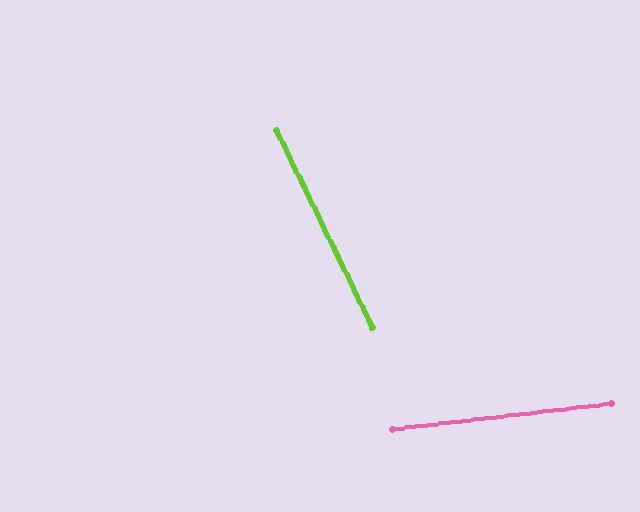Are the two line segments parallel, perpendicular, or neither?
Neither parallel nor perpendicular — they differ by about 71°.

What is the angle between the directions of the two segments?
Approximately 71 degrees.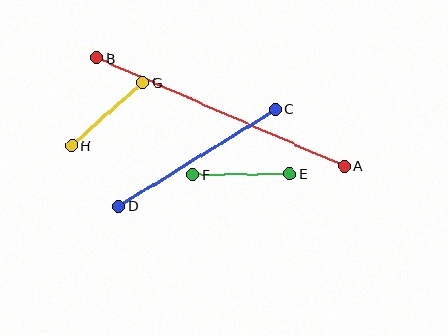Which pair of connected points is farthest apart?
Points A and B are farthest apart.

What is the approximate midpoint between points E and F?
The midpoint is at approximately (241, 174) pixels.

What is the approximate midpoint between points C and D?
The midpoint is at approximately (197, 158) pixels.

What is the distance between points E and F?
The distance is approximately 97 pixels.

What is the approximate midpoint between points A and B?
The midpoint is at approximately (221, 112) pixels.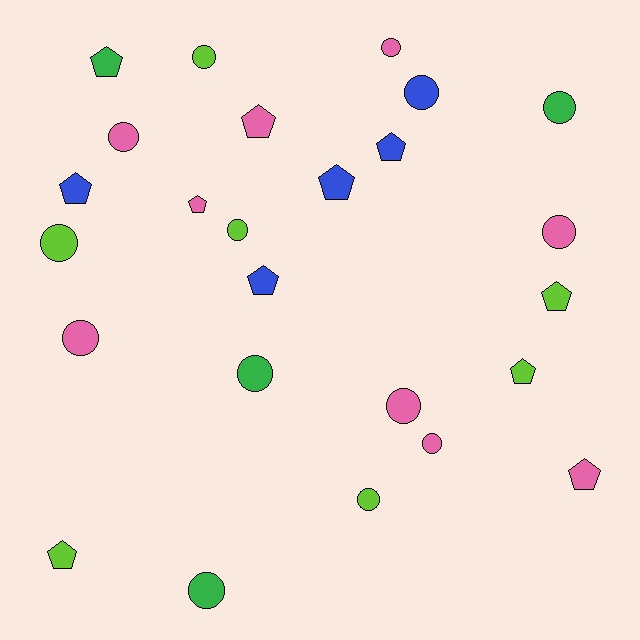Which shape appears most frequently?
Circle, with 14 objects.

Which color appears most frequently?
Pink, with 9 objects.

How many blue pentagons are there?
There are 4 blue pentagons.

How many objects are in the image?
There are 25 objects.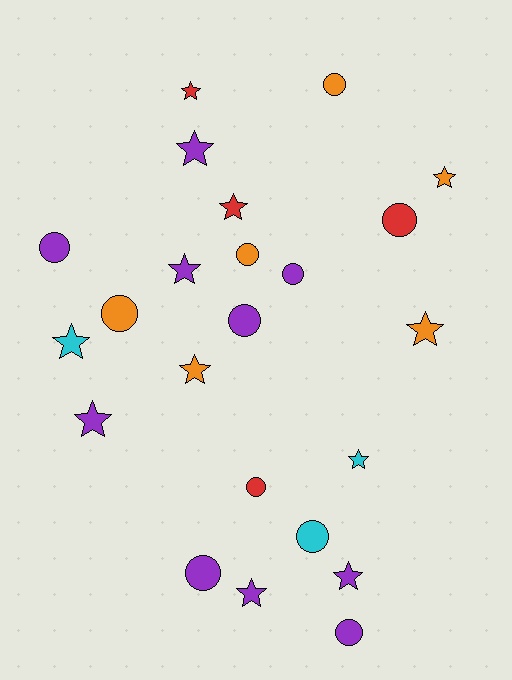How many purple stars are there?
There are 5 purple stars.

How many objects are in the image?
There are 23 objects.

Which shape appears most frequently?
Star, with 12 objects.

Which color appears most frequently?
Purple, with 10 objects.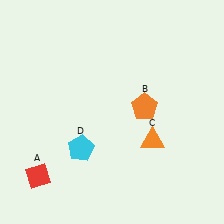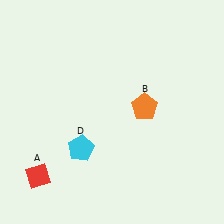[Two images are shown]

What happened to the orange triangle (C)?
The orange triangle (C) was removed in Image 2. It was in the bottom-right area of Image 1.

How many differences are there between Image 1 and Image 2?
There is 1 difference between the two images.